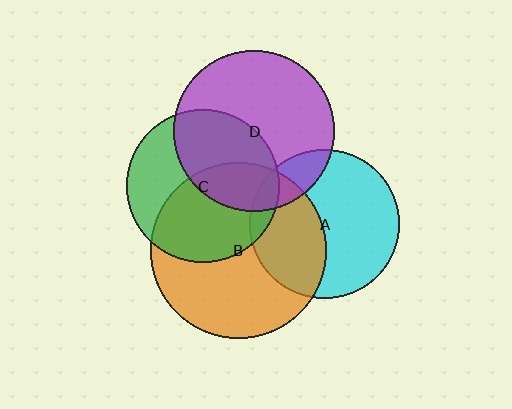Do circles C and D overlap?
Yes.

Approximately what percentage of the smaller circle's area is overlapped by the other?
Approximately 45%.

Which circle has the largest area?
Circle B (orange).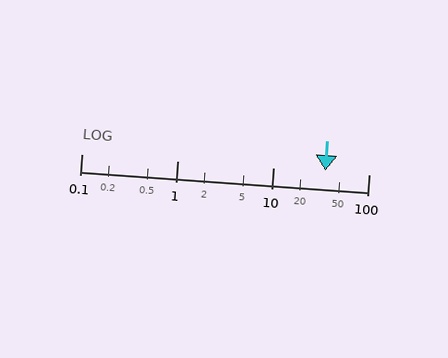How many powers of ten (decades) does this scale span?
The scale spans 3 decades, from 0.1 to 100.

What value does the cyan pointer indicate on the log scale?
The pointer indicates approximately 35.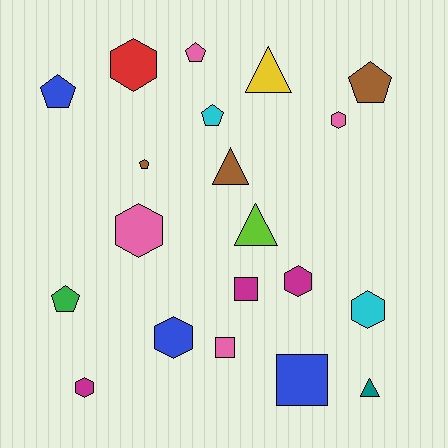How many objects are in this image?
There are 20 objects.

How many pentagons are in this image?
There are 6 pentagons.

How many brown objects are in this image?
There are 3 brown objects.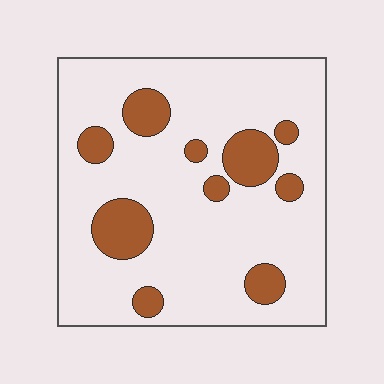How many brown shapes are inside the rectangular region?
10.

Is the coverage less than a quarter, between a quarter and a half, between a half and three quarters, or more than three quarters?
Less than a quarter.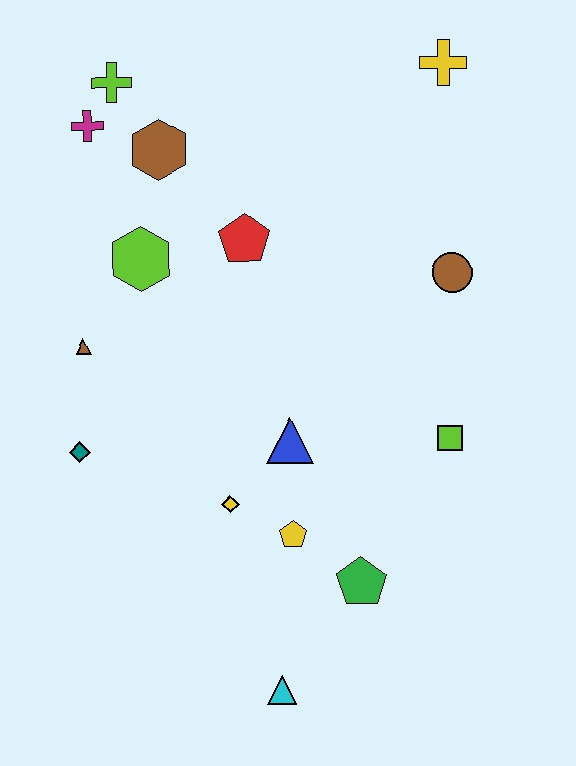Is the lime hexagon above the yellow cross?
No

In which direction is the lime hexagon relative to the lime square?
The lime hexagon is to the left of the lime square.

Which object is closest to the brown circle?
The lime square is closest to the brown circle.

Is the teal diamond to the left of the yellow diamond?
Yes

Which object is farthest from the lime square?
The lime cross is farthest from the lime square.